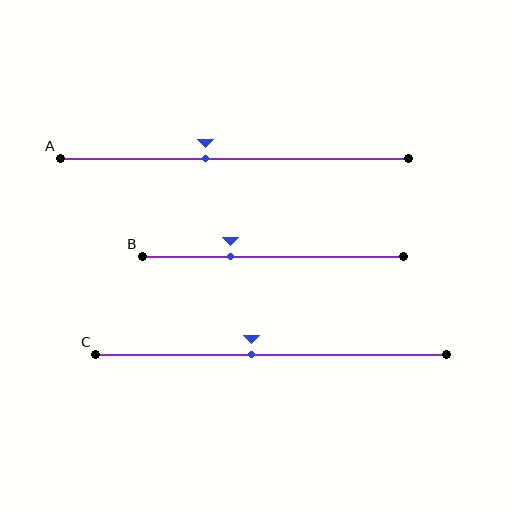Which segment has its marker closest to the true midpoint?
Segment C has its marker closest to the true midpoint.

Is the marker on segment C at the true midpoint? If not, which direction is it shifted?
No, the marker on segment C is shifted to the left by about 6% of the segment length.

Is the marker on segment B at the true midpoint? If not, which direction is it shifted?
No, the marker on segment B is shifted to the left by about 16% of the segment length.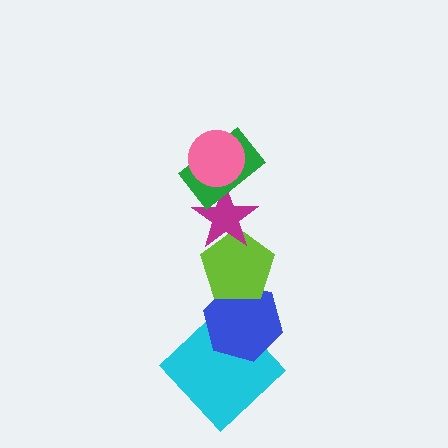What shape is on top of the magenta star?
The green rectangle is on top of the magenta star.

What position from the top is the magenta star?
The magenta star is 3rd from the top.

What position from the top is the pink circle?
The pink circle is 1st from the top.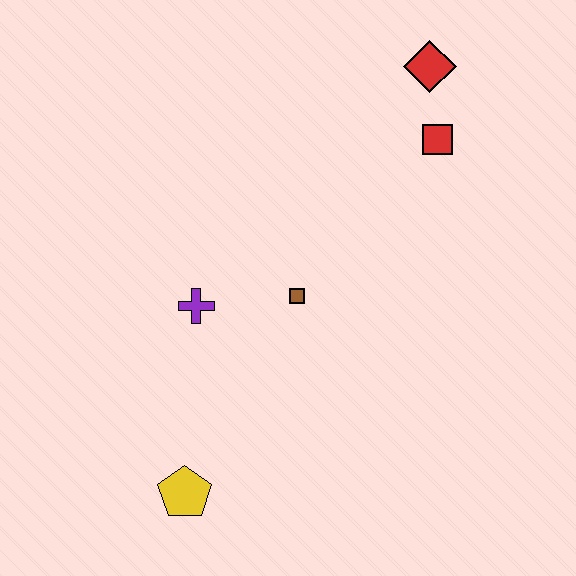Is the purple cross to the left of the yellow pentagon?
No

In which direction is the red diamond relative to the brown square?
The red diamond is above the brown square.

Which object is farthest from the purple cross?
The red diamond is farthest from the purple cross.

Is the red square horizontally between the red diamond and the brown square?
No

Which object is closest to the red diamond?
The red square is closest to the red diamond.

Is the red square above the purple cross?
Yes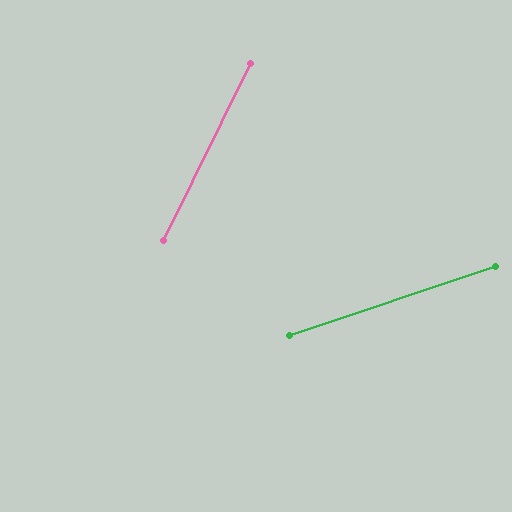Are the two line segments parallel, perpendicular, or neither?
Neither parallel nor perpendicular — they differ by about 45°.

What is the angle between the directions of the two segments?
Approximately 45 degrees.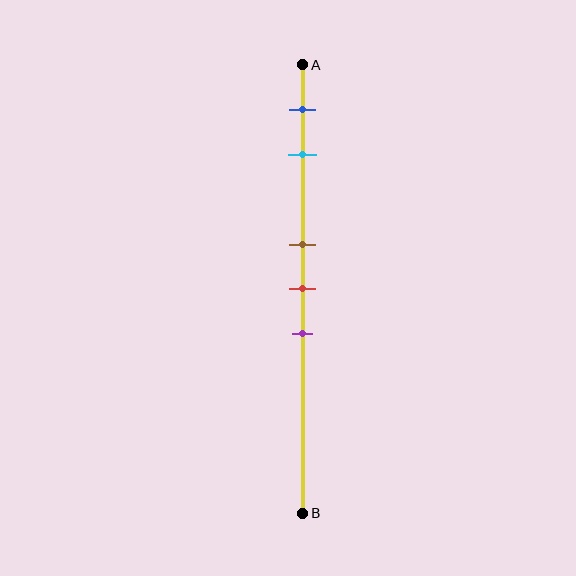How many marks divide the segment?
There are 5 marks dividing the segment.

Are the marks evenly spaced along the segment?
No, the marks are not evenly spaced.